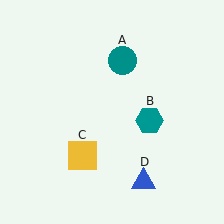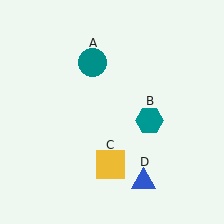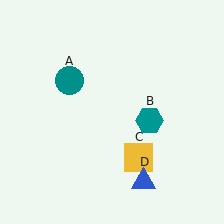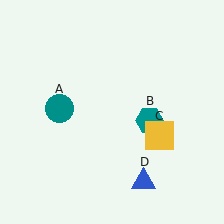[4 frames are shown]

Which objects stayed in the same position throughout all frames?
Teal hexagon (object B) and blue triangle (object D) remained stationary.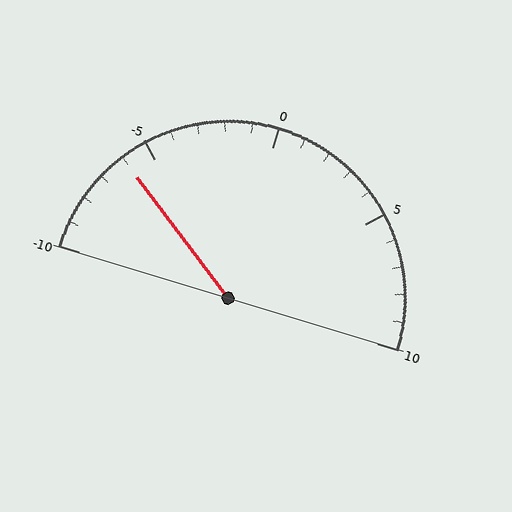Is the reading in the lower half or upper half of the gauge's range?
The reading is in the lower half of the range (-10 to 10).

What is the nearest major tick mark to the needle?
The nearest major tick mark is -5.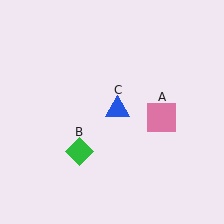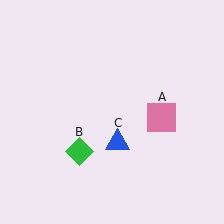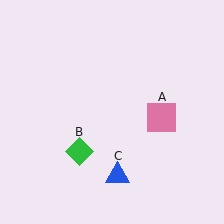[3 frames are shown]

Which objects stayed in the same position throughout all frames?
Pink square (object A) and green diamond (object B) remained stationary.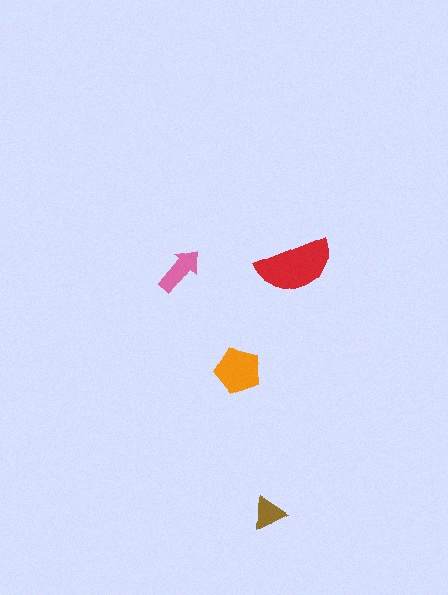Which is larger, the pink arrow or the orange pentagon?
The orange pentagon.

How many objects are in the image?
There are 4 objects in the image.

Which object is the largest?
The red semicircle.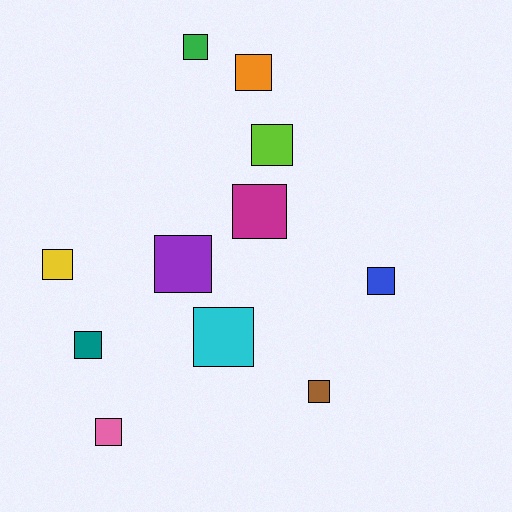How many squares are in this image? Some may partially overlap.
There are 11 squares.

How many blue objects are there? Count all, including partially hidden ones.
There is 1 blue object.